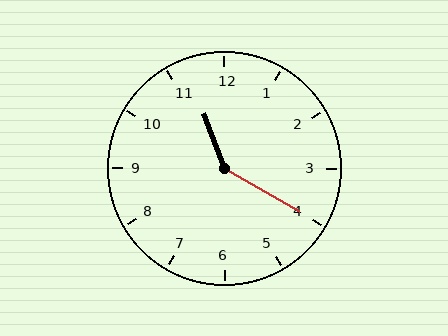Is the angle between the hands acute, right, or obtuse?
It is obtuse.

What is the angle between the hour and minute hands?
Approximately 140 degrees.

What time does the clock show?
11:20.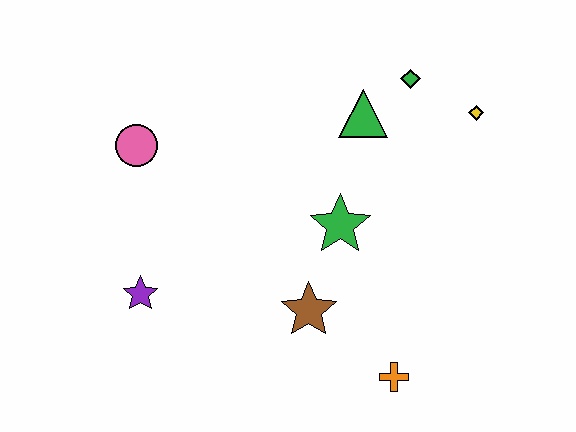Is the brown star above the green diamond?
No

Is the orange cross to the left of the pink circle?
No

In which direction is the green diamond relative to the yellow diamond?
The green diamond is to the left of the yellow diamond.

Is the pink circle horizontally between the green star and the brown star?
No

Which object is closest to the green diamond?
The green triangle is closest to the green diamond.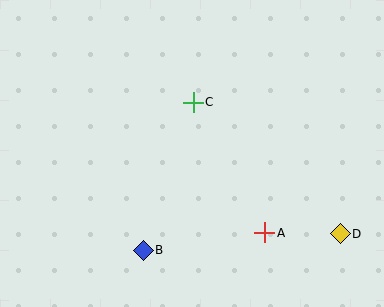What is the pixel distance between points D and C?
The distance between D and C is 197 pixels.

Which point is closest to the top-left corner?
Point C is closest to the top-left corner.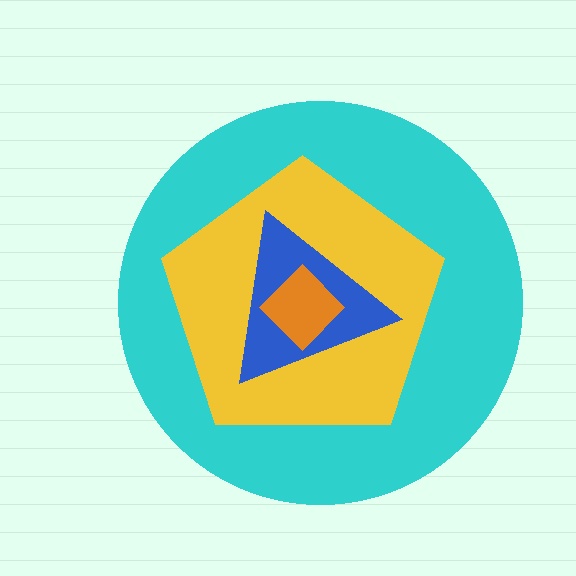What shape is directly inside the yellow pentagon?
The blue triangle.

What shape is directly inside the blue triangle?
The orange diamond.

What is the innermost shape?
The orange diamond.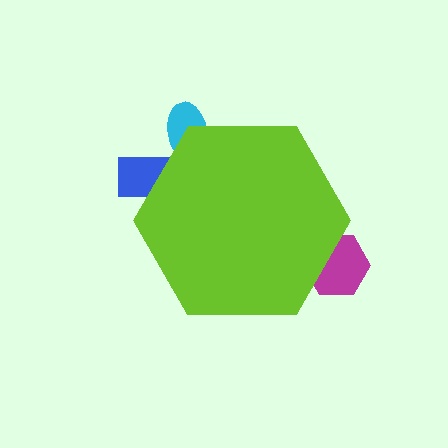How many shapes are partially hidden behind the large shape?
3 shapes are partially hidden.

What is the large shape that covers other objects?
A lime hexagon.